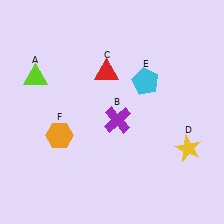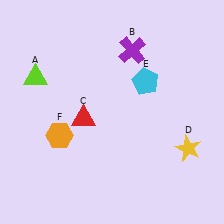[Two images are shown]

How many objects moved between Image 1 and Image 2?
2 objects moved between the two images.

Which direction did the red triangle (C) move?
The red triangle (C) moved down.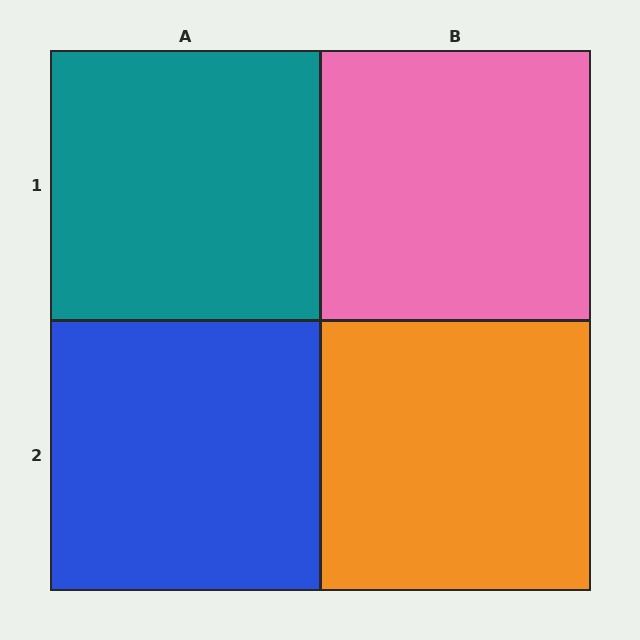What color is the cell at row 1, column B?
Pink.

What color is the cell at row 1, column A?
Teal.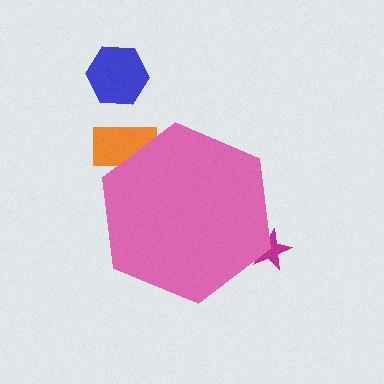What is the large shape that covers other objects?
A pink hexagon.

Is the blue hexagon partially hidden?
No, the blue hexagon is fully visible.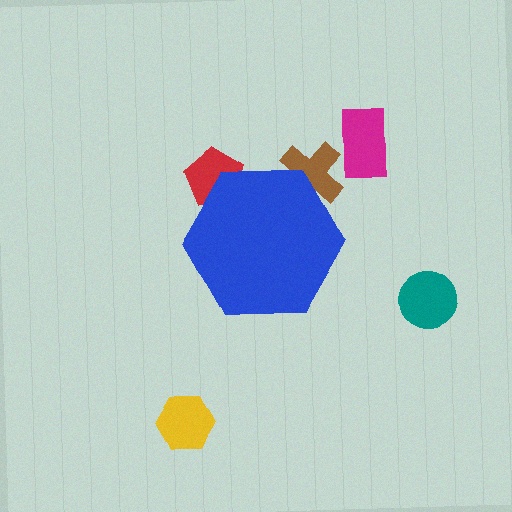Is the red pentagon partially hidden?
Yes, the red pentagon is partially hidden behind the blue hexagon.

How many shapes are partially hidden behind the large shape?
2 shapes are partially hidden.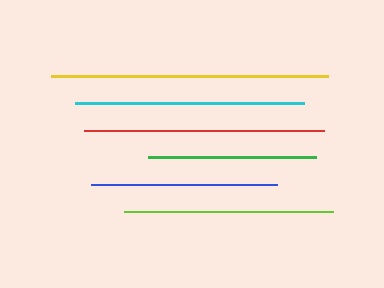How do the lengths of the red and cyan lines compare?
The red and cyan lines are approximately the same length.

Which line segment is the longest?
The yellow line is the longest at approximately 277 pixels.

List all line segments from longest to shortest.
From longest to shortest: yellow, red, cyan, lime, blue, green.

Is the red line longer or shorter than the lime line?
The red line is longer than the lime line.